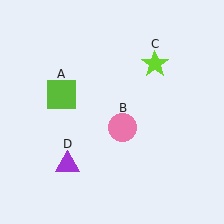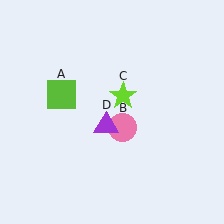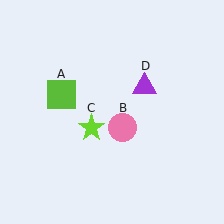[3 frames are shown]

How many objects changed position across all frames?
2 objects changed position: lime star (object C), purple triangle (object D).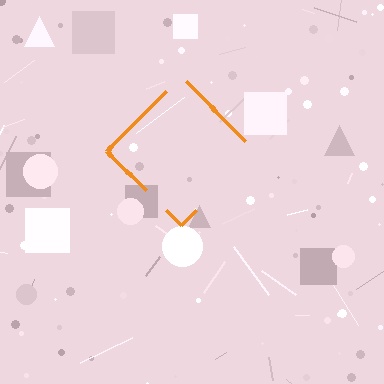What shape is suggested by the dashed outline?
The dashed outline suggests a diamond.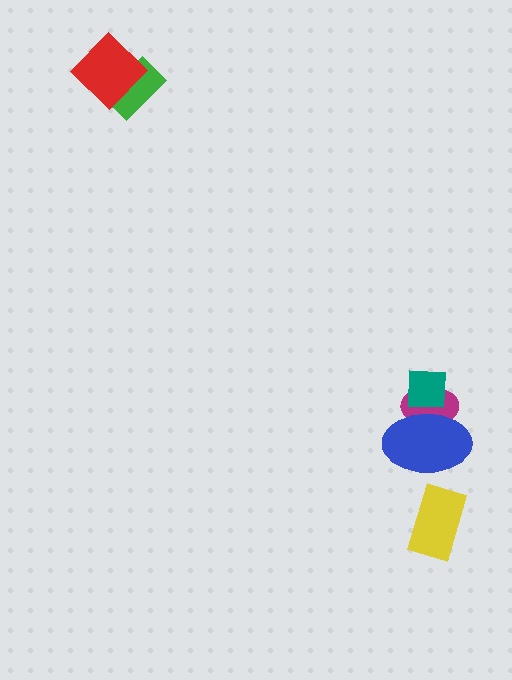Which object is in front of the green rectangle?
The red diamond is in front of the green rectangle.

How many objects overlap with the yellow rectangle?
0 objects overlap with the yellow rectangle.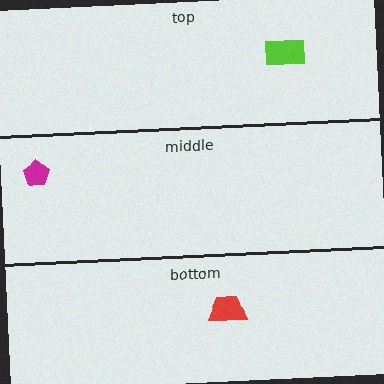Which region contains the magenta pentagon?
The middle region.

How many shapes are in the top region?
1.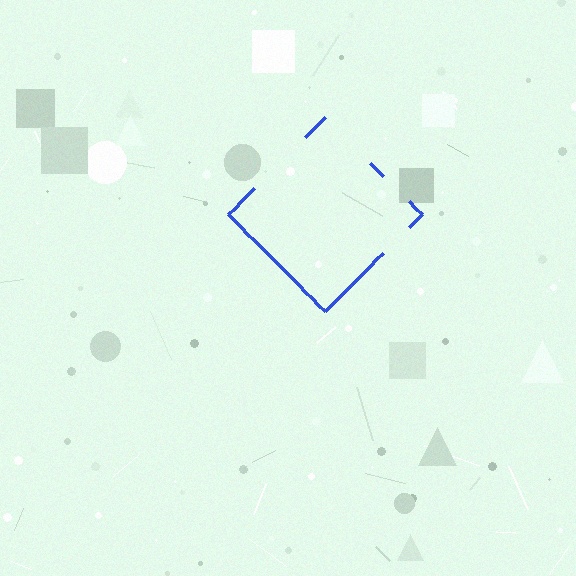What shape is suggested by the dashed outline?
The dashed outline suggests a diamond.